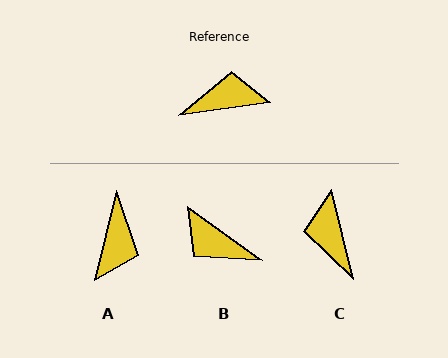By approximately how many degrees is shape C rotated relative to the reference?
Approximately 96 degrees counter-clockwise.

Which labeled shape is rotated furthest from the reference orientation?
B, about 136 degrees away.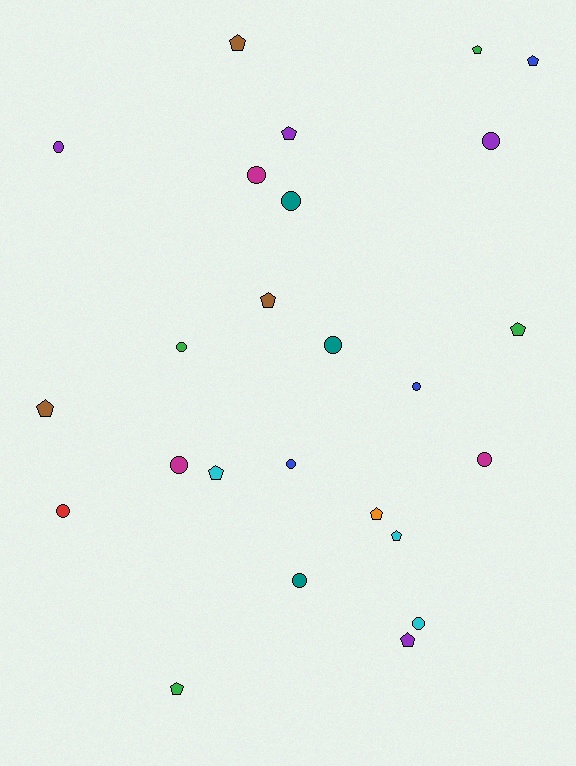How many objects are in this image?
There are 25 objects.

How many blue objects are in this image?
There are 3 blue objects.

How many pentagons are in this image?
There are 12 pentagons.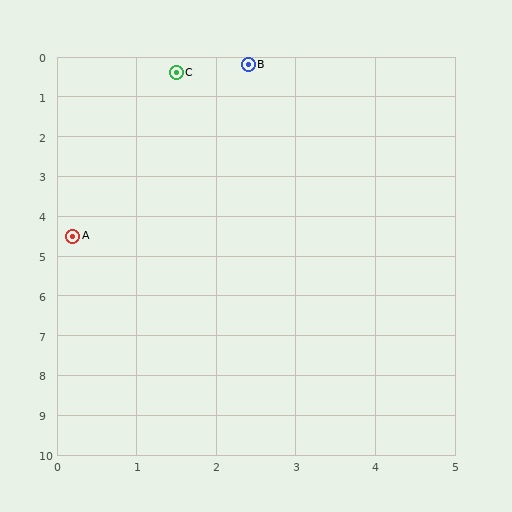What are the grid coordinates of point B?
Point B is at approximately (2.4, 0.2).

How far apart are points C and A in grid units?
Points C and A are about 4.3 grid units apart.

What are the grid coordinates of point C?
Point C is at approximately (1.5, 0.4).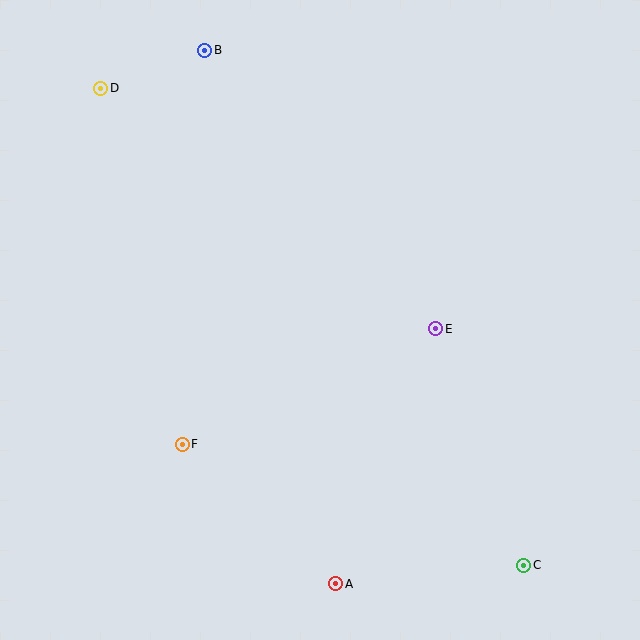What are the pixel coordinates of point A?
Point A is at (336, 584).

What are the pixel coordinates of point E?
Point E is at (436, 329).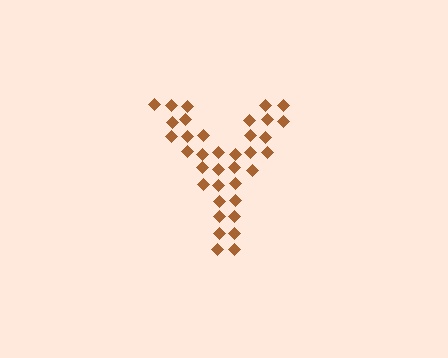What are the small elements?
The small elements are diamonds.